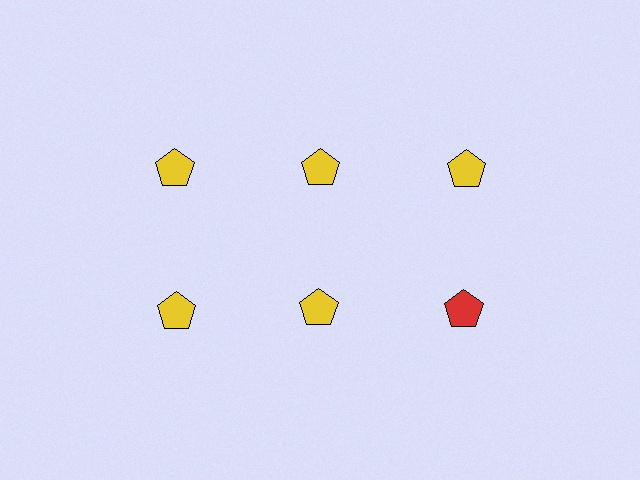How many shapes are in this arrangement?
There are 6 shapes arranged in a grid pattern.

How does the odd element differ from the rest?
It has a different color: red instead of yellow.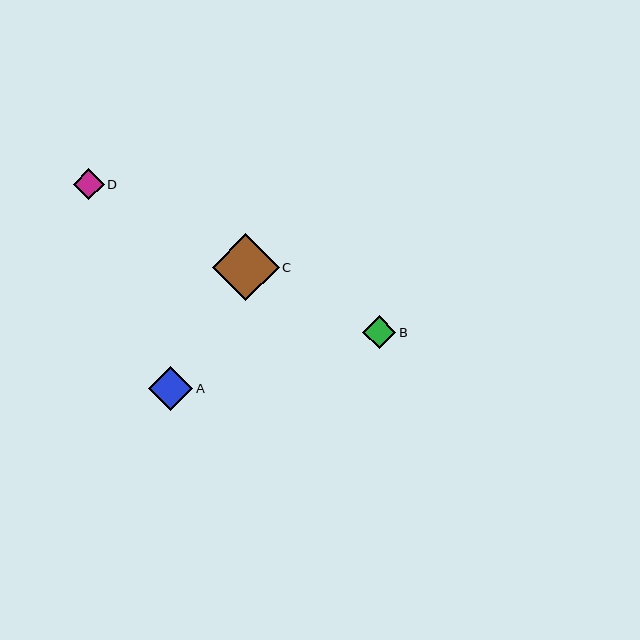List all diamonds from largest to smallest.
From largest to smallest: C, A, B, D.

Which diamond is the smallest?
Diamond D is the smallest with a size of approximately 31 pixels.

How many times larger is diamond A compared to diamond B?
Diamond A is approximately 1.3 times the size of diamond B.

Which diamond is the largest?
Diamond C is the largest with a size of approximately 67 pixels.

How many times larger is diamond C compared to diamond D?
Diamond C is approximately 2.1 times the size of diamond D.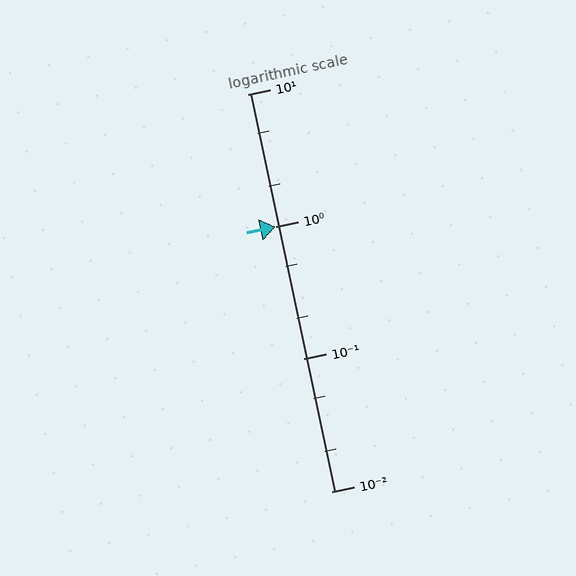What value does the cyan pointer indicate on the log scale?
The pointer indicates approximately 1.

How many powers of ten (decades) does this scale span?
The scale spans 3 decades, from 0.01 to 10.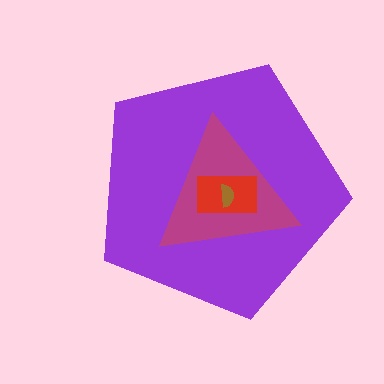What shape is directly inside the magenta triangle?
The red rectangle.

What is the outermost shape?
The purple pentagon.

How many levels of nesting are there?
4.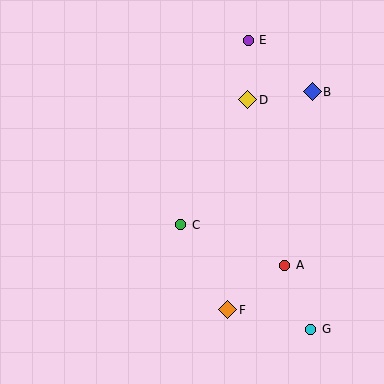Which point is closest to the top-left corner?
Point E is closest to the top-left corner.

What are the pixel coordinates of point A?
Point A is at (285, 265).